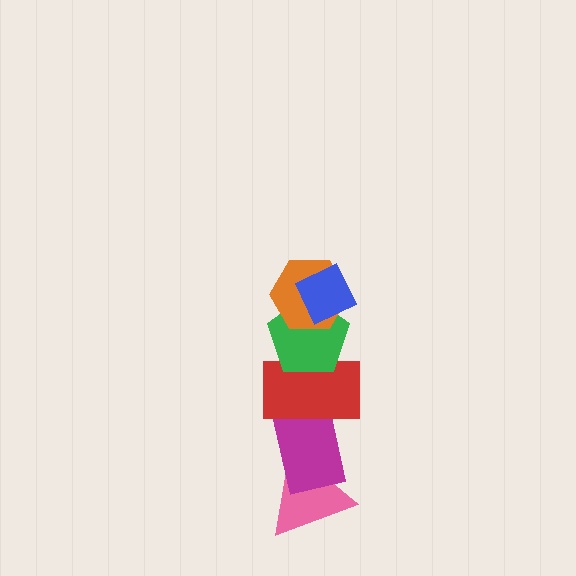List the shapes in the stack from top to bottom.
From top to bottom: the blue diamond, the orange hexagon, the green pentagon, the red rectangle, the magenta rectangle, the pink triangle.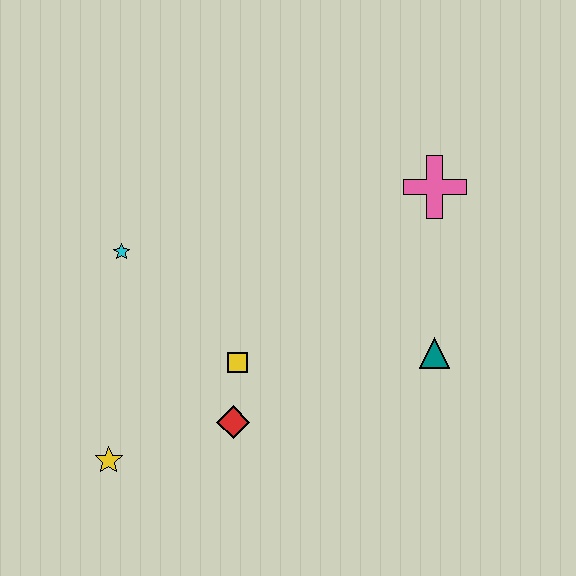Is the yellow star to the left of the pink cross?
Yes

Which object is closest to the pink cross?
The teal triangle is closest to the pink cross.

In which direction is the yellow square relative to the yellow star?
The yellow square is to the right of the yellow star.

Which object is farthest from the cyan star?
The teal triangle is farthest from the cyan star.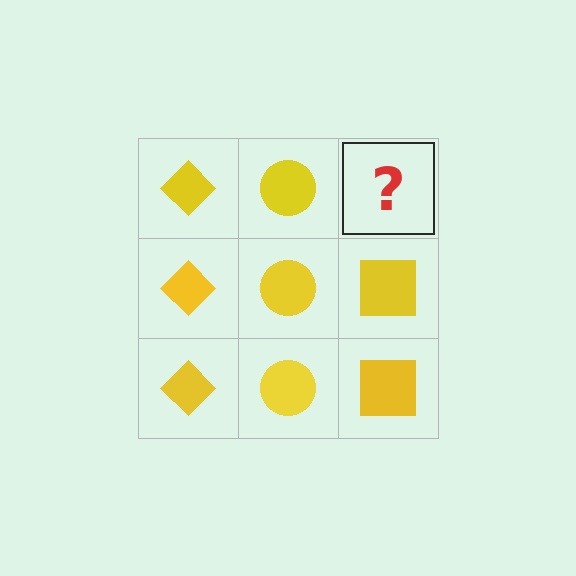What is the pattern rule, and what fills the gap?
The rule is that each column has a consistent shape. The gap should be filled with a yellow square.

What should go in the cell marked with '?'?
The missing cell should contain a yellow square.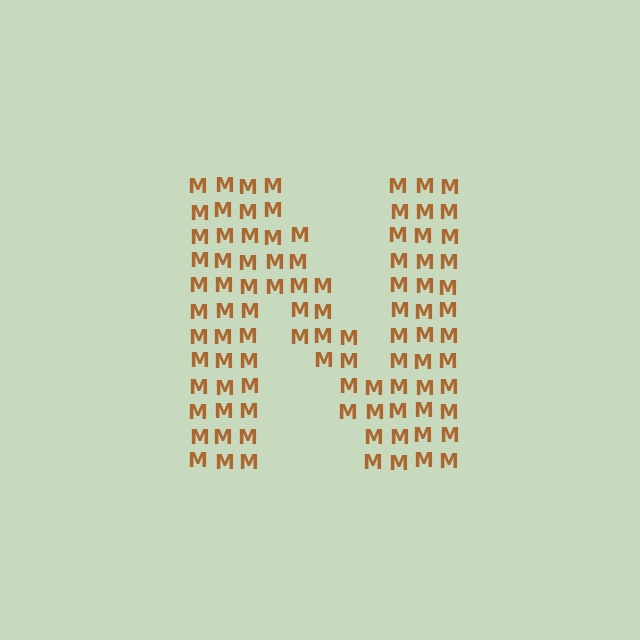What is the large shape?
The large shape is the letter N.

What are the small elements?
The small elements are letter M's.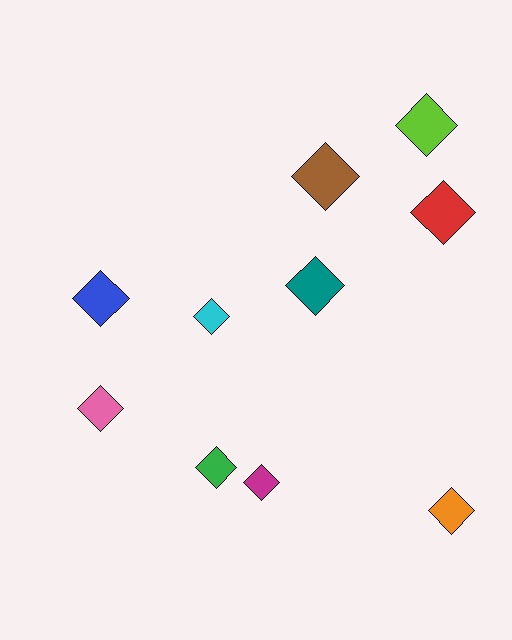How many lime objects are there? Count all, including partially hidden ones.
There is 1 lime object.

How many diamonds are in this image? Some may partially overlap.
There are 10 diamonds.